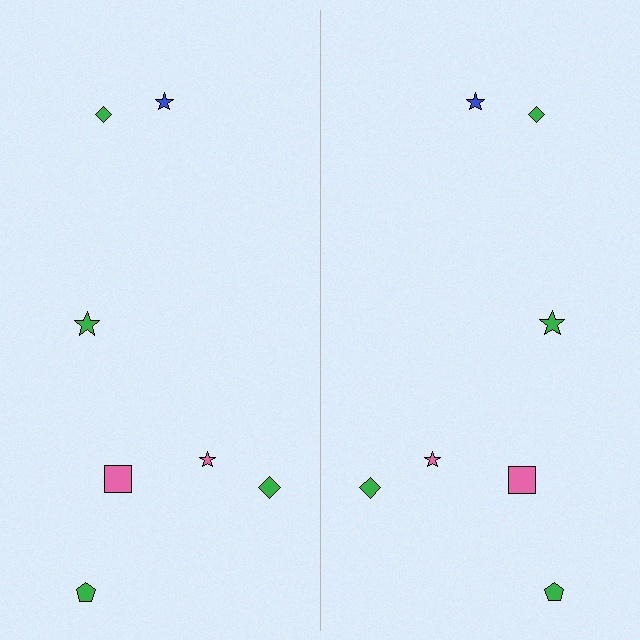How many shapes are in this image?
There are 14 shapes in this image.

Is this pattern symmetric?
Yes, this pattern has bilateral (reflection) symmetry.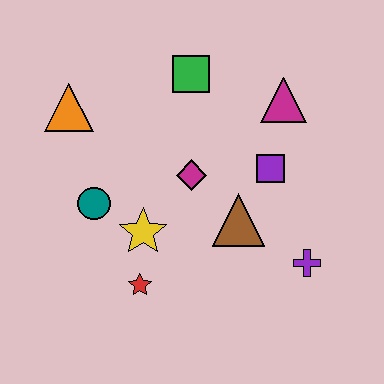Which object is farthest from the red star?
The magenta triangle is farthest from the red star.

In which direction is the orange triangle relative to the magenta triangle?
The orange triangle is to the left of the magenta triangle.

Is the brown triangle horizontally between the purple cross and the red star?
Yes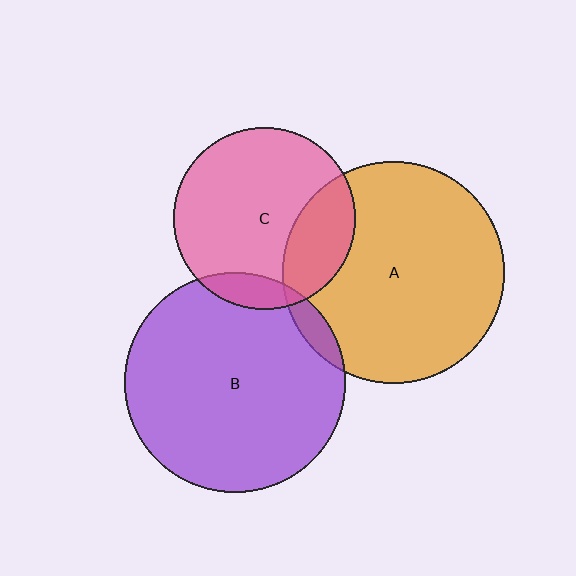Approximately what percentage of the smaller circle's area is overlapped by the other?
Approximately 25%.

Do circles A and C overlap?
Yes.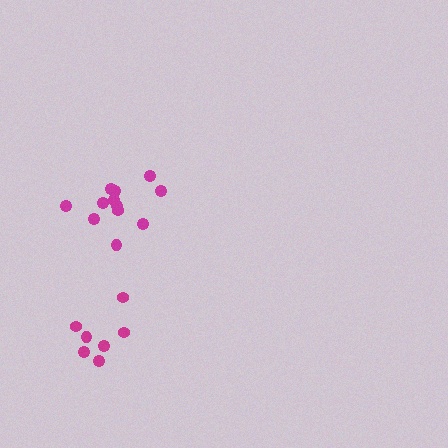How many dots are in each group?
Group 1: 7 dots, Group 2: 12 dots (19 total).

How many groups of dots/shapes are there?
There are 2 groups.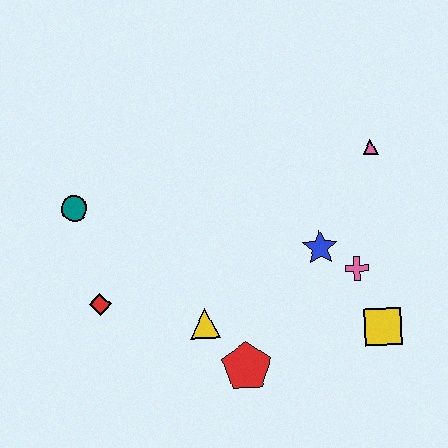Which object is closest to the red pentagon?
The yellow triangle is closest to the red pentagon.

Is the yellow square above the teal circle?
No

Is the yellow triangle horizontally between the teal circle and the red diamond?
No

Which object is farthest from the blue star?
The teal circle is farthest from the blue star.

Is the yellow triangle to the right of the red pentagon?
No